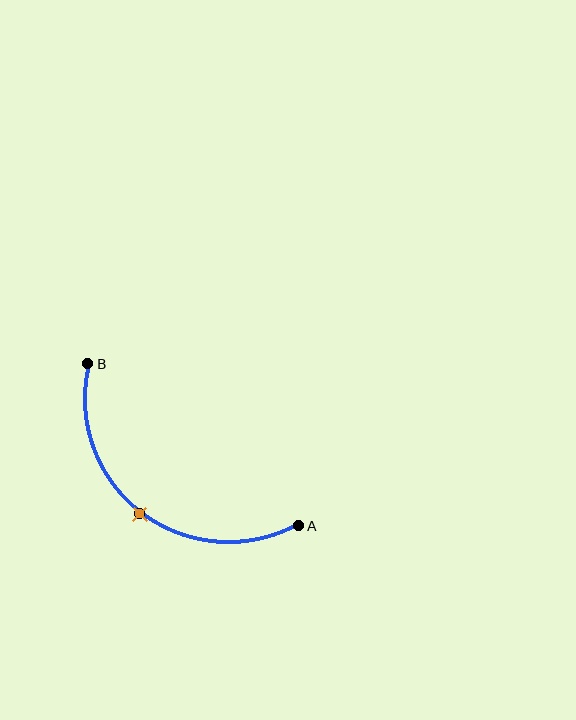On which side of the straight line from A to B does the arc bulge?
The arc bulges below and to the left of the straight line connecting A and B.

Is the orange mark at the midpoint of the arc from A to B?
Yes. The orange mark lies on the arc at equal arc-length from both A and B — it is the arc midpoint.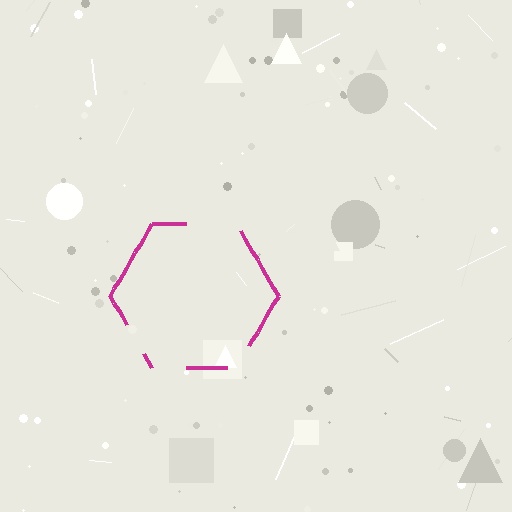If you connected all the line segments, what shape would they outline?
They would outline a hexagon.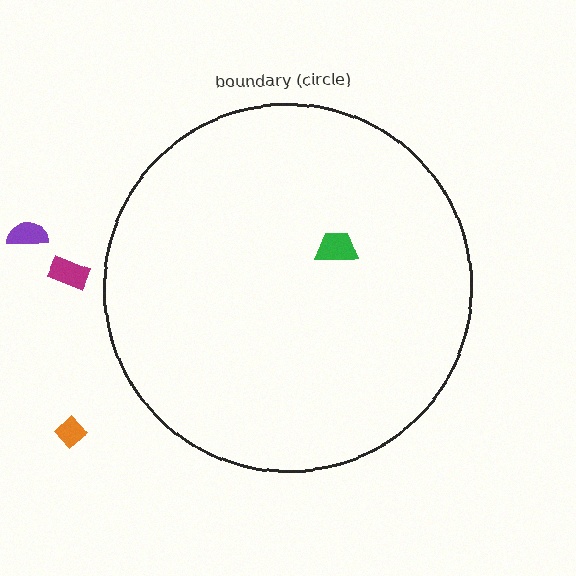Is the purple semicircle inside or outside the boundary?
Outside.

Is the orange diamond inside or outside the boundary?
Outside.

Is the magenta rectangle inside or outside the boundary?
Outside.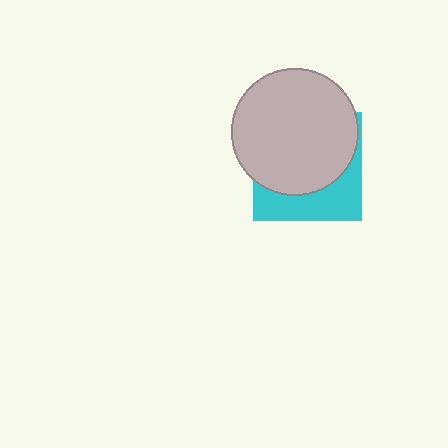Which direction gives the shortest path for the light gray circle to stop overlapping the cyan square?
Moving up gives the shortest separation.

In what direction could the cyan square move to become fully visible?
The cyan square could move down. That would shift it out from behind the light gray circle entirely.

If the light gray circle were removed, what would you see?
You would see the complete cyan square.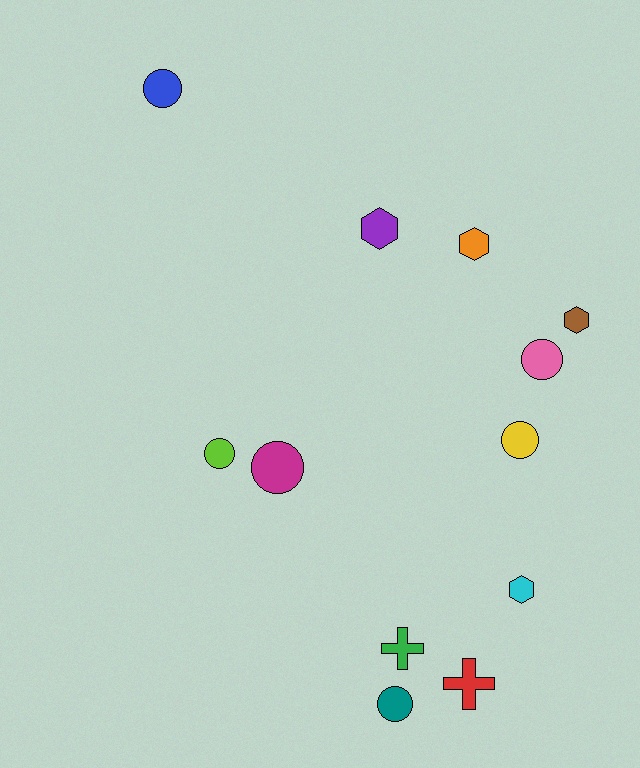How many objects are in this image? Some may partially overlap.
There are 12 objects.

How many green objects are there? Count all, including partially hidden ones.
There is 1 green object.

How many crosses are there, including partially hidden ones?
There are 2 crosses.